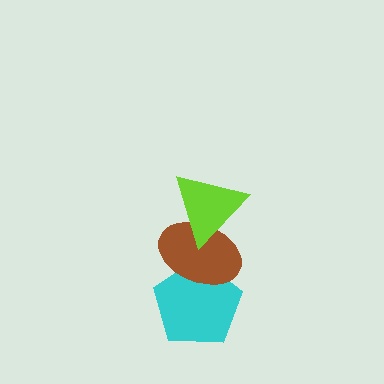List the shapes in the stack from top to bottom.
From top to bottom: the lime triangle, the brown ellipse, the cyan pentagon.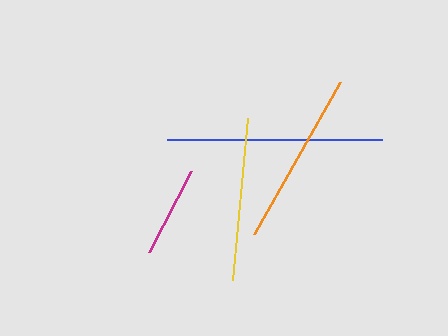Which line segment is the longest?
The blue line is the longest at approximately 215 pixels.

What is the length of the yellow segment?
The yellow segment is approximately 163 pixels long.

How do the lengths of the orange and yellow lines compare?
The orange and yellow lines are approximately the same length.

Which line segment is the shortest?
The magenta line is the shortest at approximately 92 pixels.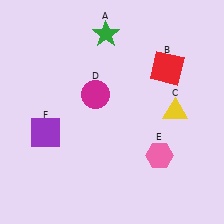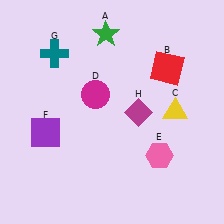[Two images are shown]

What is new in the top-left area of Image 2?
A teal cross (G) was added in the top-left area of Image 2.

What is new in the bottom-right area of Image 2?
A magenta diamond (H) was added in the bottom-right area of Image 2.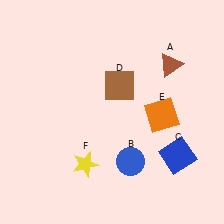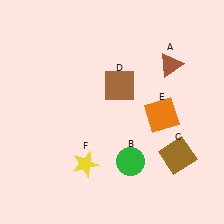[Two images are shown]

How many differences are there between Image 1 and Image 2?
There are 2 differences between the two images.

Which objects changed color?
B changed from blue to green. C changed from blue to brown.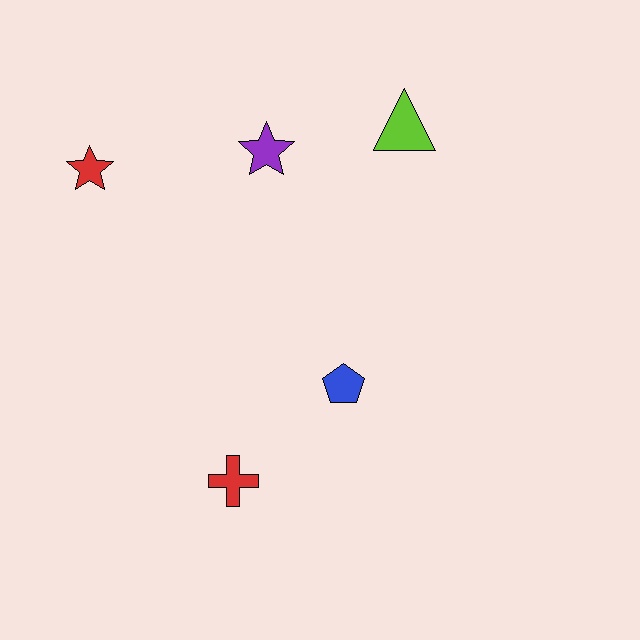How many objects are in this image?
There are 5 objects.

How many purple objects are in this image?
There is 1 purple object.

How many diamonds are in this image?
There are no diamonds.